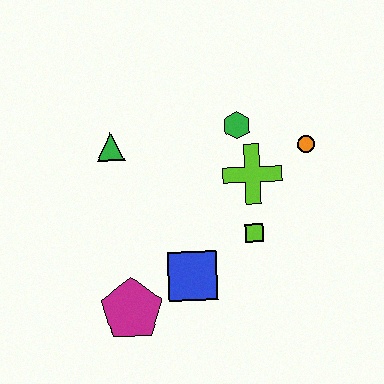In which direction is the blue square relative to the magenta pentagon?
The blue square is to the right of the magenta pentagon.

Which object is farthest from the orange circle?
The magenta pentagon is farthest from the orange circle.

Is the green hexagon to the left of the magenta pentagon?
No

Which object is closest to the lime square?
The lime cross is closest to the lime square.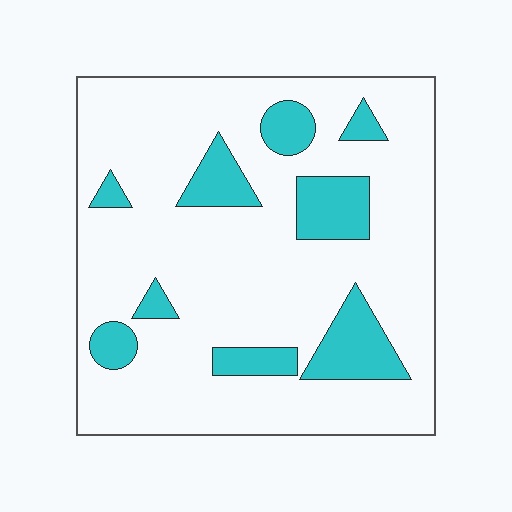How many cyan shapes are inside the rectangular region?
9.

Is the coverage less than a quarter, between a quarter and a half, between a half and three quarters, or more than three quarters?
Less than a quarter.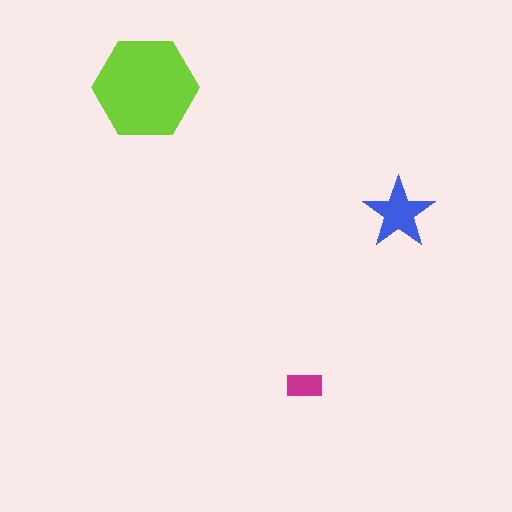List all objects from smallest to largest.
The magenta rectangle, the blue star, the lime hexagon.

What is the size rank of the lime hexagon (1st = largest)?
1st.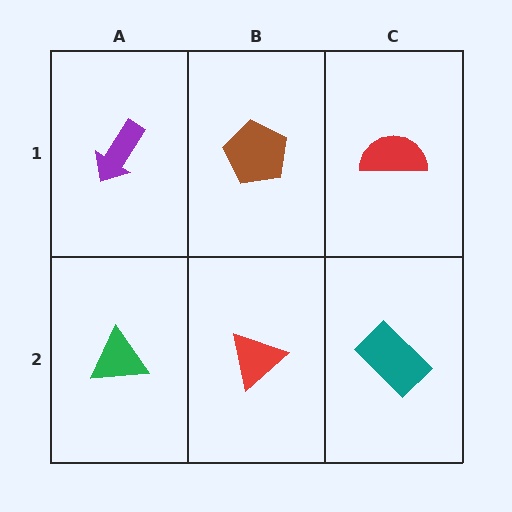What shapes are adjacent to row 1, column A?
A green triangle (row 2, column A), a brown pentagon (row 1, column B).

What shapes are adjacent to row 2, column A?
A purple arrow (row 1, column A), a red triangle (row 2, column B).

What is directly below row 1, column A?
A green triangle.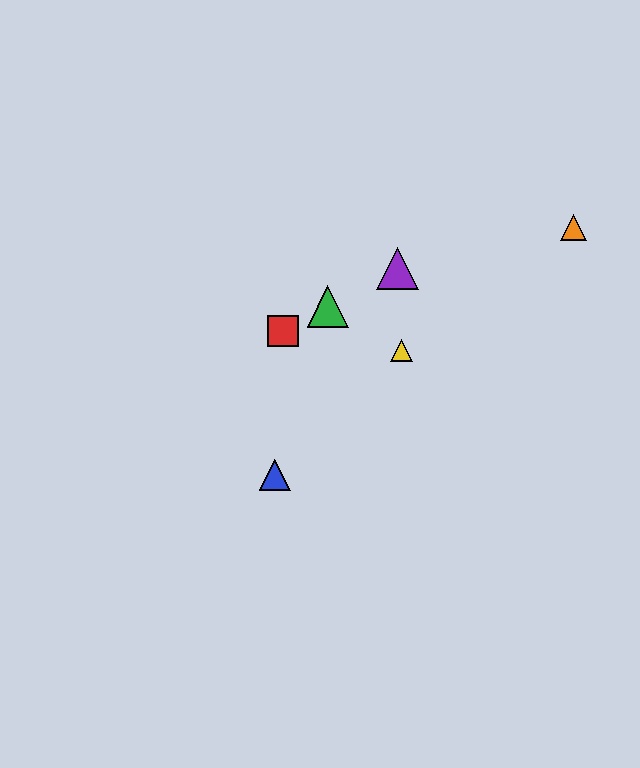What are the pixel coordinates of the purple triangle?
The purple triangle is at (398, 269).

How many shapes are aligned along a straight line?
3 shapes (the red square, the green triangle, the purple triangle) are aligned along a straight line.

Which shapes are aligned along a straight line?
The red square, the green triangle, the purple triangle are aligned along a straight line.